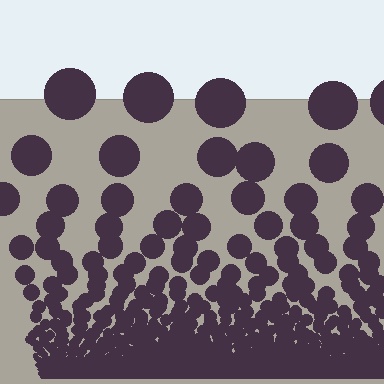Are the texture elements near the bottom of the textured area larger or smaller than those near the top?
Smaller. The gradient is inverted — elements near the bottom are smaller and denser.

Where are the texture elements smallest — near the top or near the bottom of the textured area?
Near the bottom.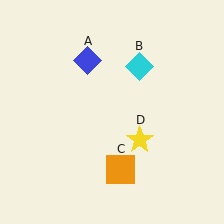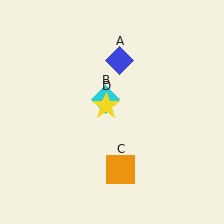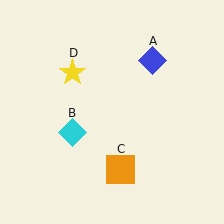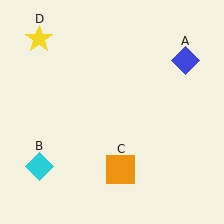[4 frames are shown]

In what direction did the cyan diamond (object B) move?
The cyan diamond (object B) moved down and to the left.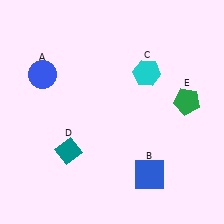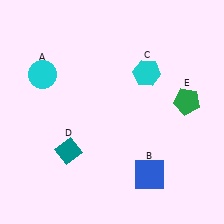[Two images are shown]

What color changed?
The circle (A) changed from blue in Image 1 to cyan in Image 2.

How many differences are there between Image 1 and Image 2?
There is 1 difference between the two images.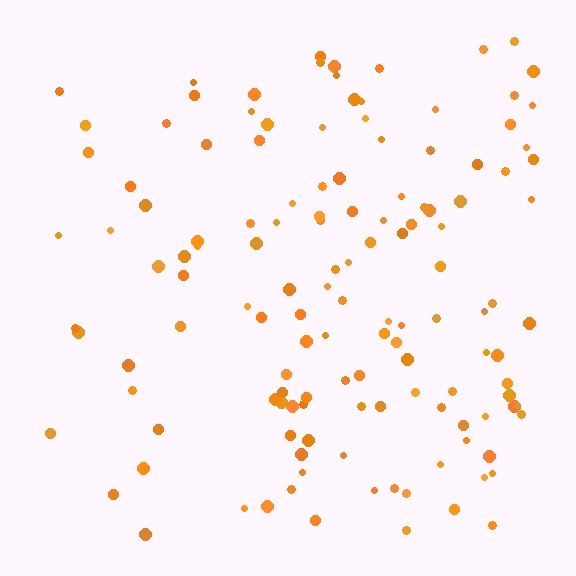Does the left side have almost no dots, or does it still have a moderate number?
Still a moderate number, just noticeably fewer than the right.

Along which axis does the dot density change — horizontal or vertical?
Horizontal.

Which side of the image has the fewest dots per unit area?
The left.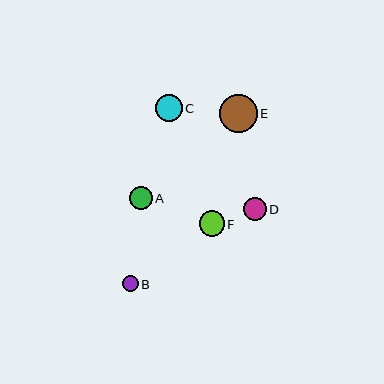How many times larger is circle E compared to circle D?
Circle E is approximately 1.7 times the size of circle D.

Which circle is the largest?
Circle E is the largest with a size of approximately 38 pixels.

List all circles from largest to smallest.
From largest to smallest: E, C, F, D, A, B.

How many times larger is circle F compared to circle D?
Circle F is approximately 1.1 times the size of circle D.